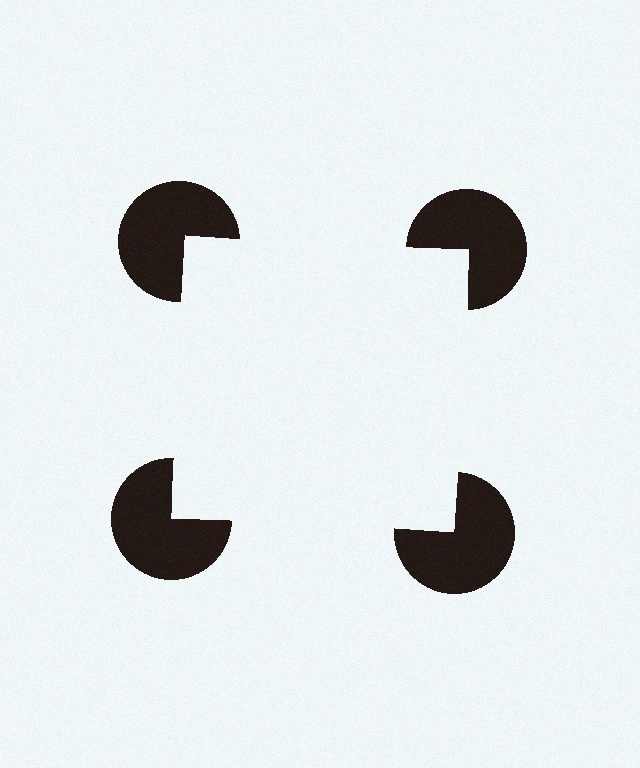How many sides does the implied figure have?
4 sides.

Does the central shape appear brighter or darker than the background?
It typically appears slightly brighter than the background, even though no actual brightness change is drawn.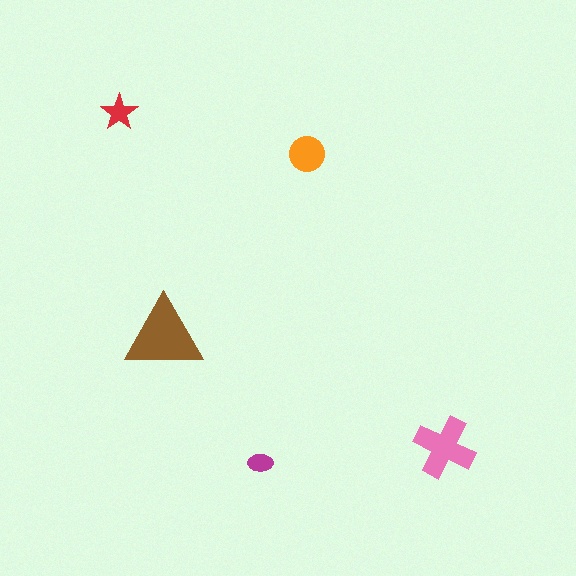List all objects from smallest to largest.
The magenta ellipse, the red star, the orange circle, the pink cross, the brown triangle.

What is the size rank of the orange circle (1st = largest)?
3rd.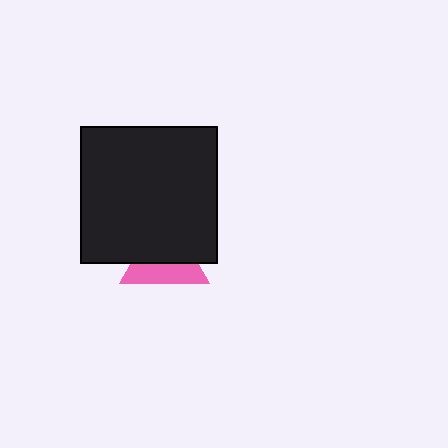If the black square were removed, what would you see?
You would see the complete pink triangle.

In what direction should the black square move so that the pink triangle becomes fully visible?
The black square should move up. That is the shortest direction to clear the overlap and leave the pink triangle fully visible.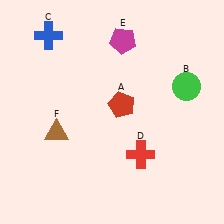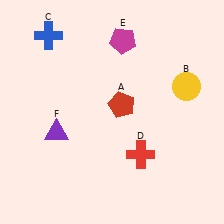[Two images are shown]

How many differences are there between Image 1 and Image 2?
There are 2 differences between the two images.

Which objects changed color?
B changed from green to yellow. F changed from brown to purple.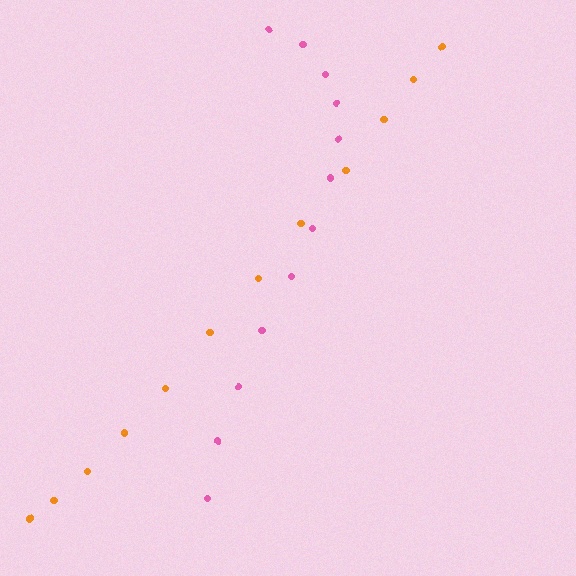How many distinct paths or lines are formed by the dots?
There are 2 distinct paths.